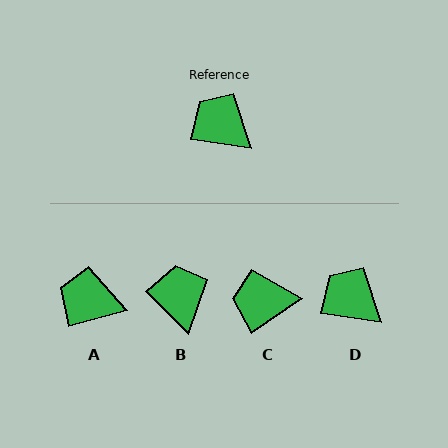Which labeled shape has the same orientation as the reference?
D.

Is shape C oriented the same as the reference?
No, it is off by about 43 degrees.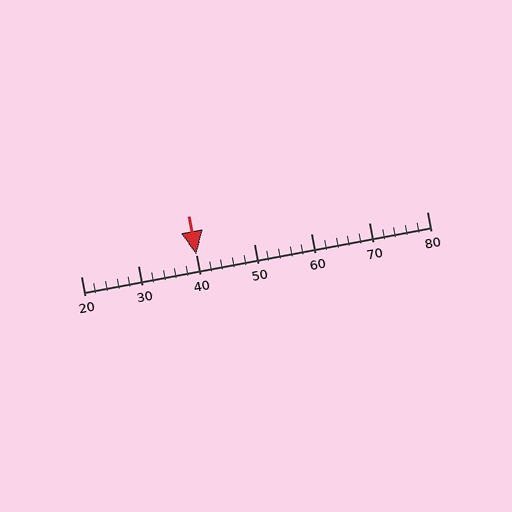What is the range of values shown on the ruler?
The ruler shows values from 20 to 80.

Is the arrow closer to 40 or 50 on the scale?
The arrow is closer to 40.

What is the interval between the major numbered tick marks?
The major tick marks are spaced 10 units apart.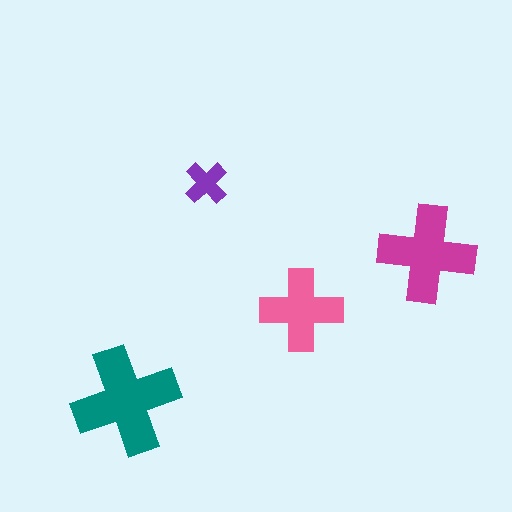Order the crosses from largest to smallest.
the teal one, the magenta one, the pink one, the purple one.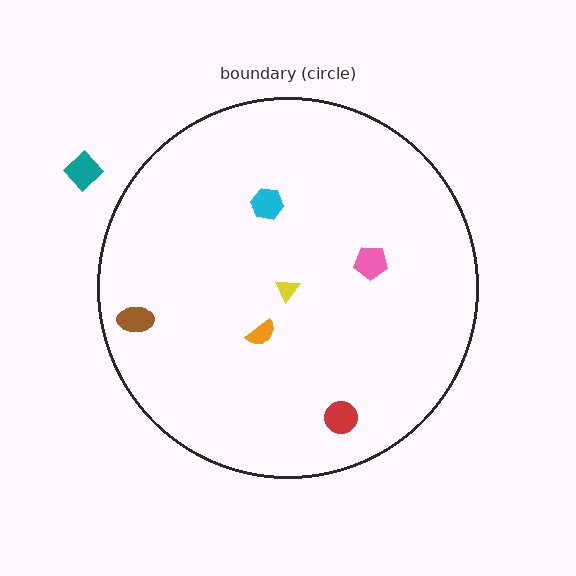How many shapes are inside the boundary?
6 inside, 1 outside.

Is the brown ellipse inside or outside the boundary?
Inside.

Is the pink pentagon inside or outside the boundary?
Inside.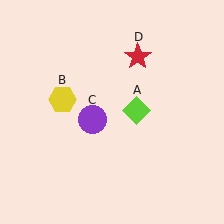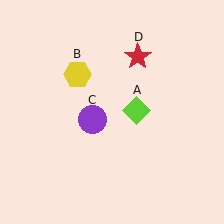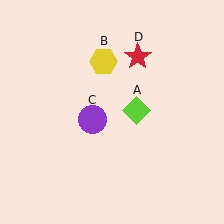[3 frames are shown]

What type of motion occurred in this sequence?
The yellow hexagon (object B) rotated clockwise around the center of the scene.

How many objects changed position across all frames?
1 object changed position: yellow hexagon (object B).